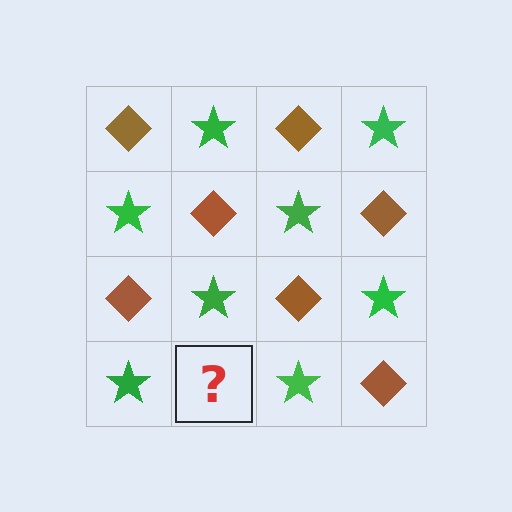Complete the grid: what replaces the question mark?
The question mark should be replaced with a brown diamond.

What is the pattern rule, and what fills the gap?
The rule is that it alternates brown diamond and green star in a checkerboard pattern. The gap should be filled with a brown diamond.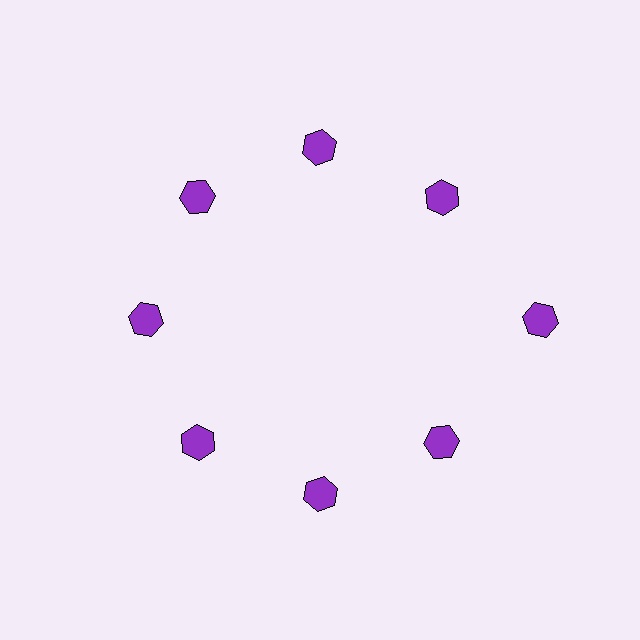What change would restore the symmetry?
The symmetry would be restored by moving it inward, back onto the ring so that all 8 hexagons sit at equal angles and equal distance from the center.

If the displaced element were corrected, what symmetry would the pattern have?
It would have 8-fold rotational symmetry — the pattern would map onto itself every 45 degrees.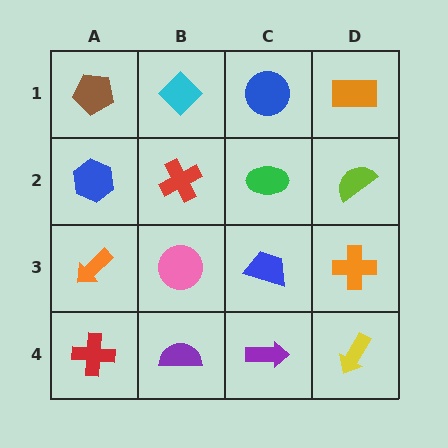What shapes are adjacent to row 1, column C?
A green ellipse (row 2, column C), a cyan diamond (row 1, column B), an orange rectangle (row 1, column D).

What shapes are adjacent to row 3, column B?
A red cross (row 2, column B), a purple semicircle (row 4, column B), an orange arrow (row 3, column A), a blue trapezoid (row 3, column C).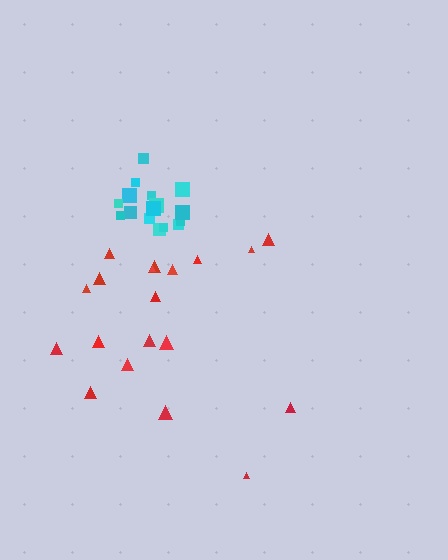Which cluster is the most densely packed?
Cyan.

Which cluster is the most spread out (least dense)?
Red.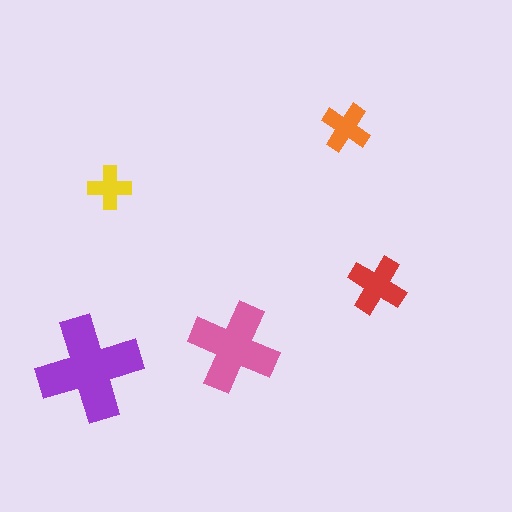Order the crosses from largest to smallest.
the purple one, the pink one, the red one, the orange one, the yellow one.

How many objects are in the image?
There are 5 objects in the image.